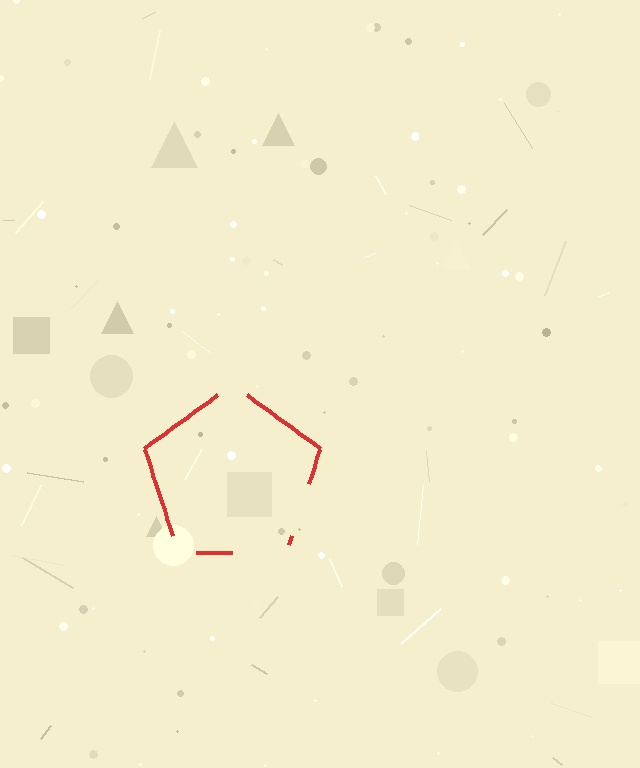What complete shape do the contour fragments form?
The contour fragments form a pentagon.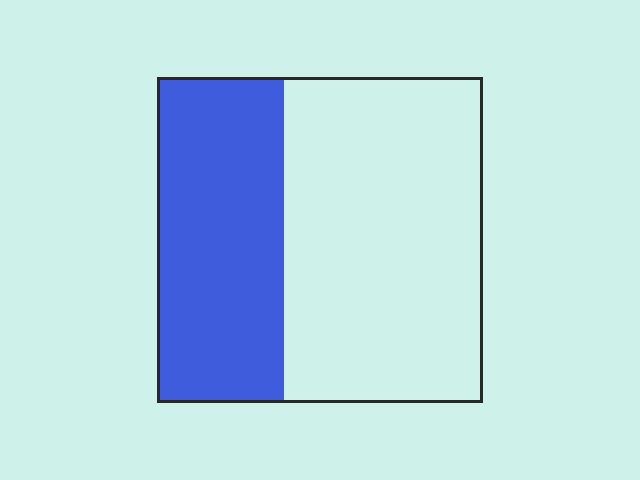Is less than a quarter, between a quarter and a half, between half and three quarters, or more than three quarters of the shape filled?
Between a quarter and a half.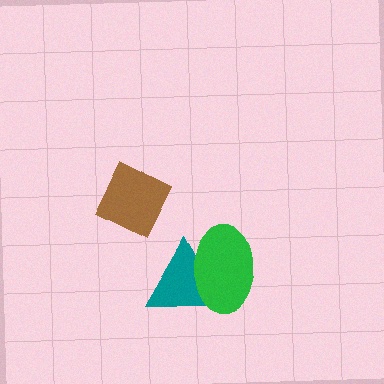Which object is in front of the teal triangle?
The green ellipse is in front of the teal triangle.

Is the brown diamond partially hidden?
No, no other shape covers it.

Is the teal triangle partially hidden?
Yes, it is partially covered by another shape.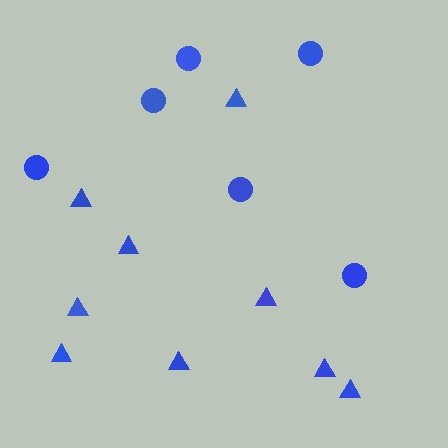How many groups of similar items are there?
There are 2 groups: one group of triangles (9) and one group of circles (6).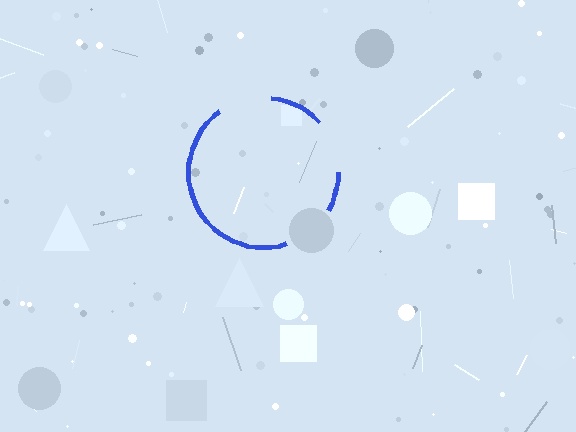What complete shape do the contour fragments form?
The contour fragments form a circle.